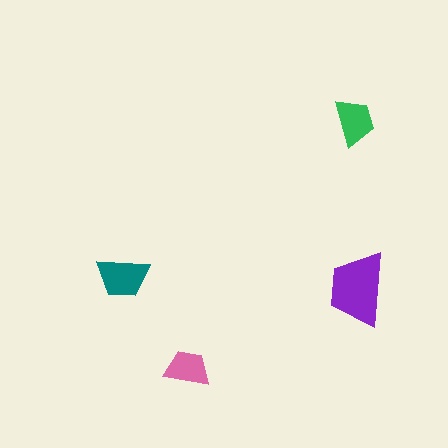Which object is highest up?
The green trapezoid is topmost.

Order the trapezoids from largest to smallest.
the purple one, the teal one, the green one, the pink one.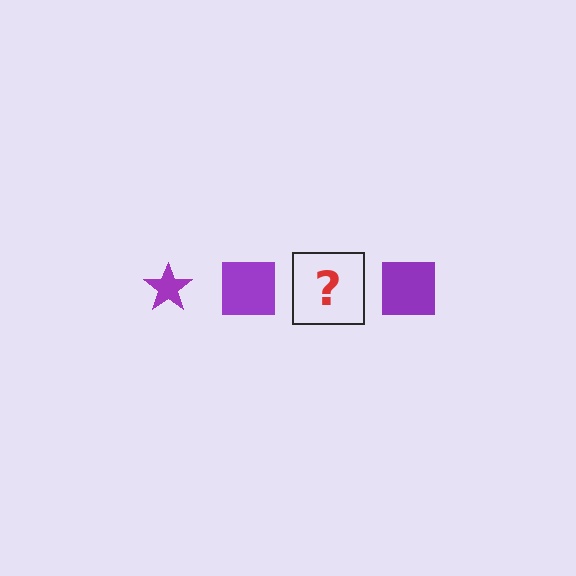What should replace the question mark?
The question mark should be replaced with a purple star.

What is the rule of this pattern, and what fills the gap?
The rule is that the pattern cycles through star, square shapes in purple. The gap should be filled with a purple star.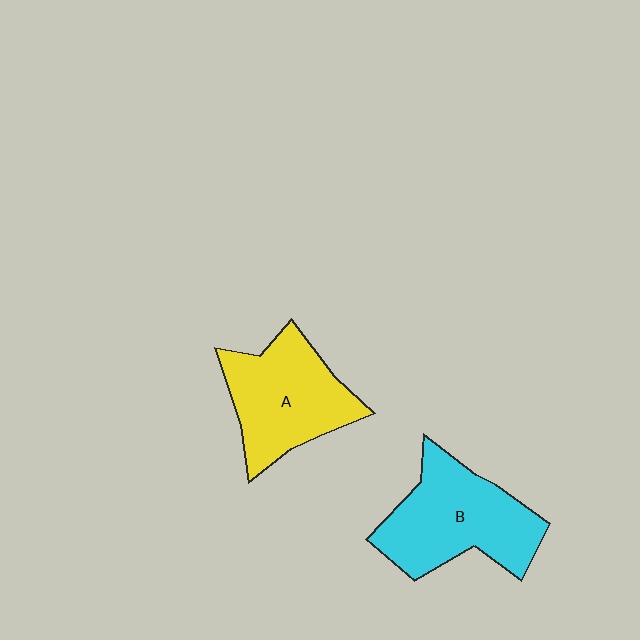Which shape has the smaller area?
Shape A (yellow).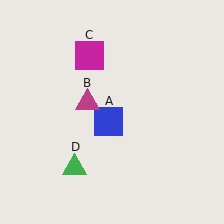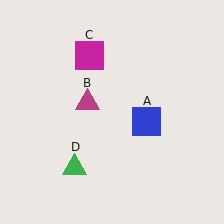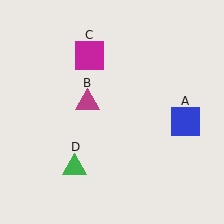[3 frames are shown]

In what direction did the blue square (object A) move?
The blue square (object A) moved right.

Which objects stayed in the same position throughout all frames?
Magenta triangle (object B) and magenta square (object C) and green triangle (object D) remained stationary.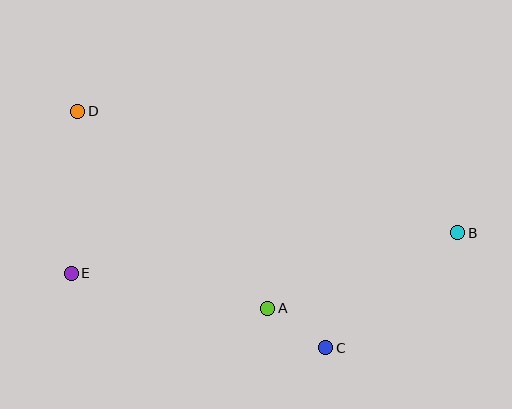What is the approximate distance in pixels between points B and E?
The distance between B and E is approximately 389 pixels.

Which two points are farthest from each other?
Points B and D are farthest from each other.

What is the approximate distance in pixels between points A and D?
The distance between A and D is approximately 274 pixels.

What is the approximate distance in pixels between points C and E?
The distance between C and E is approximately 265 pixels.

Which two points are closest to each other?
Points A and C are closest to each other.